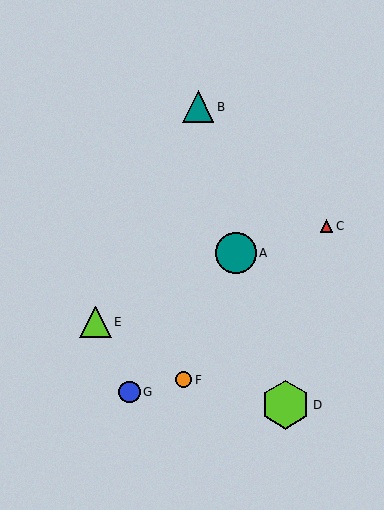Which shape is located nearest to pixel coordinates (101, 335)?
The lime triangle (labeled E) at (95, 322) is nearest to that location.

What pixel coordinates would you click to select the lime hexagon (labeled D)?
Click at (286, 405) to select the lime hexagon D.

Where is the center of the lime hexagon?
The center of the lime hexagon is at (286, 405).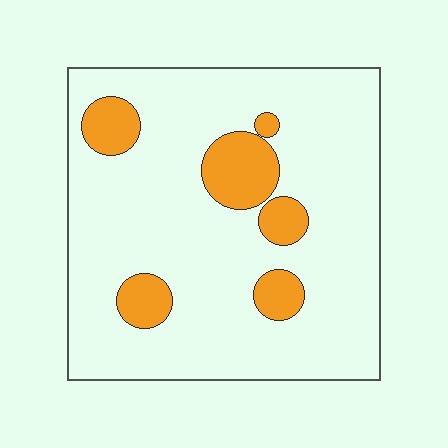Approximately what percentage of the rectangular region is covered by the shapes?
Approximately 15%.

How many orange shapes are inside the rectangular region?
6.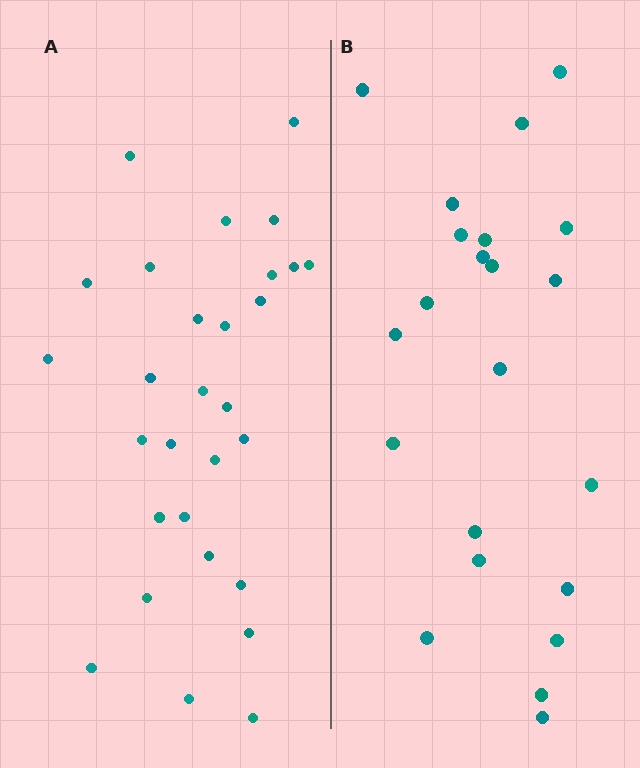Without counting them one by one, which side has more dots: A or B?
Region A (the left region) has more dots.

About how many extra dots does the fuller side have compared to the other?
Region A has roughly 8 or so more dots than region B.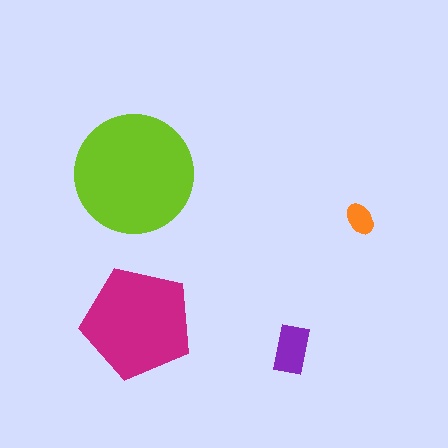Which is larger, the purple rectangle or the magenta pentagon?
The magenta pentagon.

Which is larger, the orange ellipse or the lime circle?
The lime circle.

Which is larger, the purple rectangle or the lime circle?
The lime circle.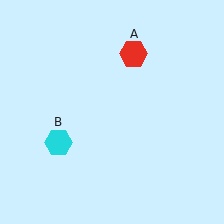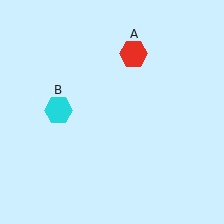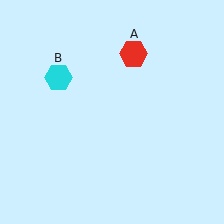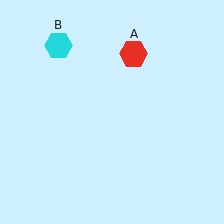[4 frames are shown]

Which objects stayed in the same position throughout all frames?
Red hexagon (object A) remained stationary.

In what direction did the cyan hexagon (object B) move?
The cyan hexagon (object B) moved up.